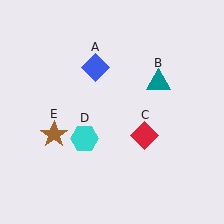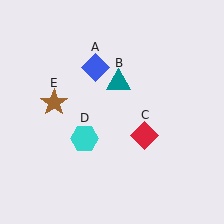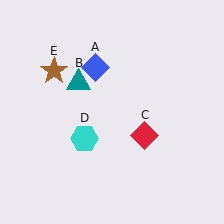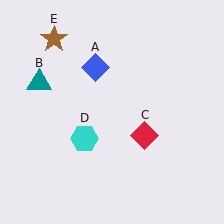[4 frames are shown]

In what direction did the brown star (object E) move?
The brown star (object E) moved up.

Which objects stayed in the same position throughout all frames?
Blue diamond (object A) and red diamond (object C) and cyan hexagon (object D) remained stationary.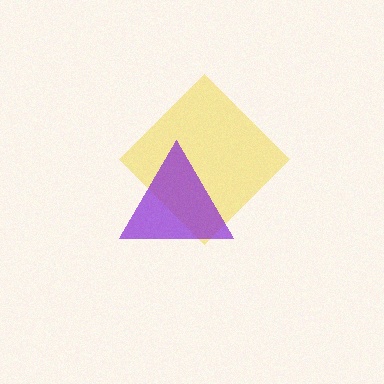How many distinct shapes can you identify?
There are 2 distinct shapes: a yellow diamond, a purple triangle.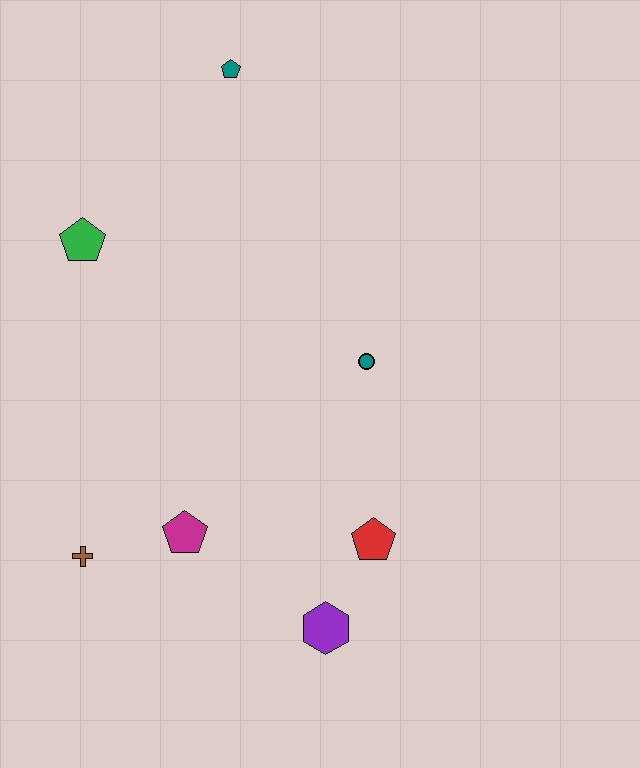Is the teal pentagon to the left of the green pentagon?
No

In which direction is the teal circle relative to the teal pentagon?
The teal circle is below the teal pentagon.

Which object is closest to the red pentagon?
The purple hexagon is closest to the red pentagon.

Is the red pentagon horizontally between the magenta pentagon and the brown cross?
No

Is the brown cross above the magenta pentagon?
No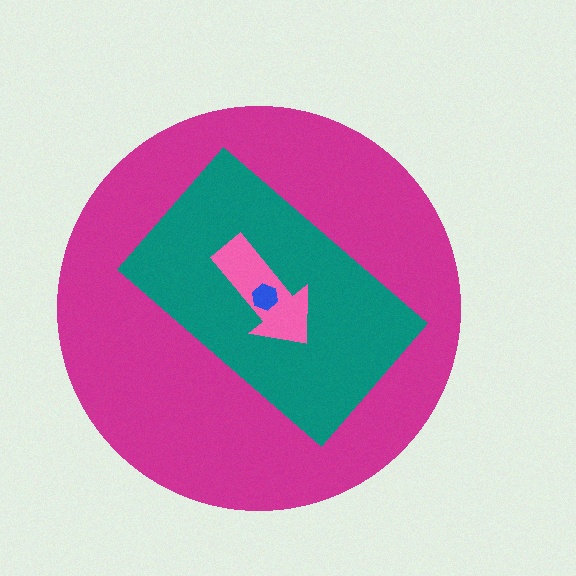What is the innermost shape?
The blue hexagon.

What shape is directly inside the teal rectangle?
The pink arrow.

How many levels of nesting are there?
4.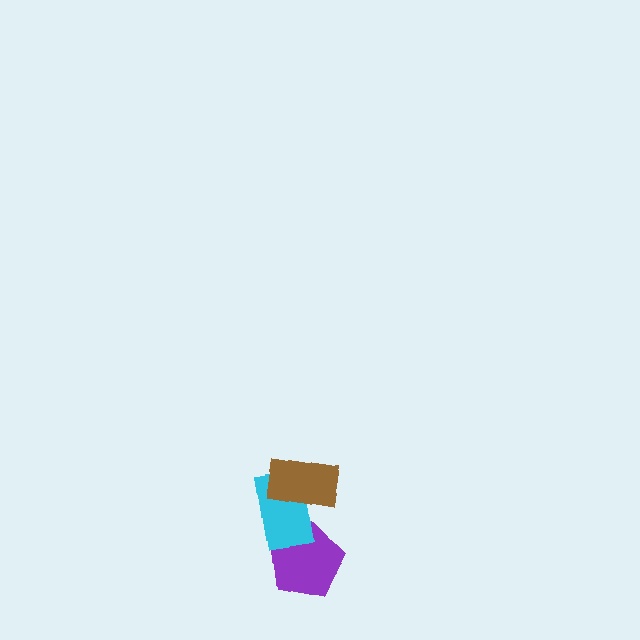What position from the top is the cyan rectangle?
The cyan rectangle is 2nd from the top.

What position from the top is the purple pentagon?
The purple pentagon is 3rd from the top.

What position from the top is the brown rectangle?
The brown rectangle is 1st from the top.